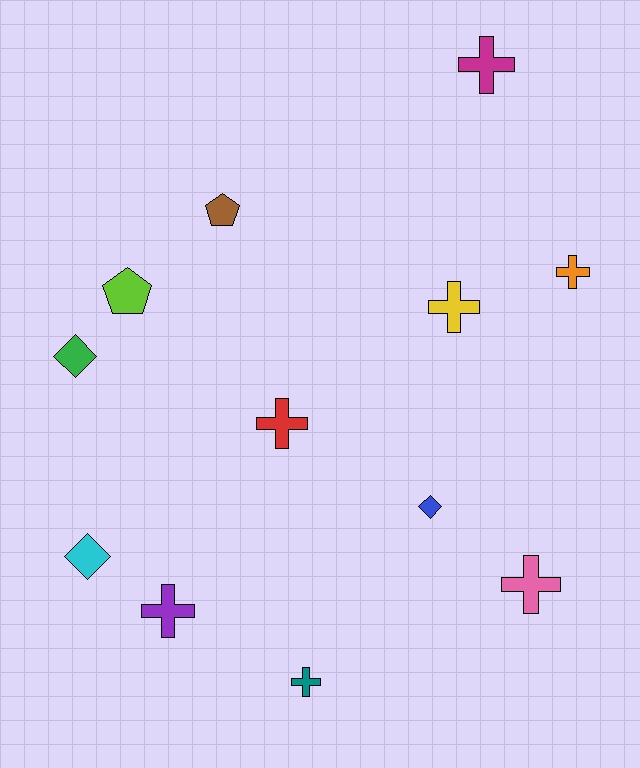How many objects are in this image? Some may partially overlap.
There are 12 objects.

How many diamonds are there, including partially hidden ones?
There are 3 diamonds.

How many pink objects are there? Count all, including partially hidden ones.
There is 1 pink object.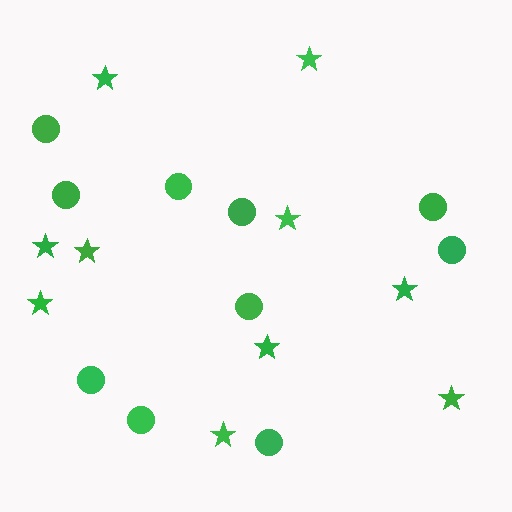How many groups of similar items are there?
There are 2 groups: one group of stars (10) and one group of circles (10).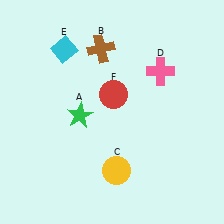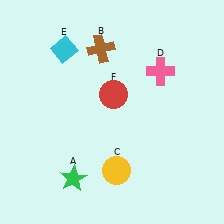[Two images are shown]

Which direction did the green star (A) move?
The green star (A) moved down.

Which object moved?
The green star (A) moved down.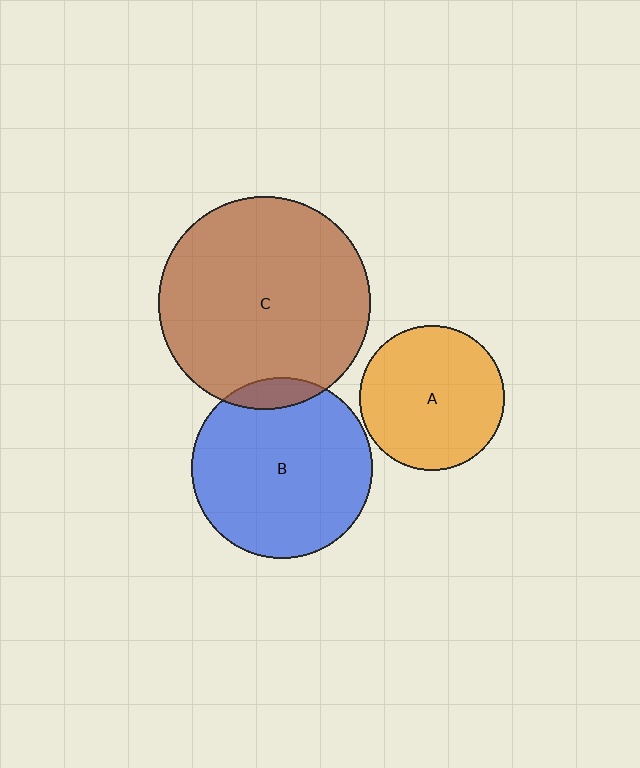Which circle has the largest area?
Circle C (brown).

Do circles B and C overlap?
Yes.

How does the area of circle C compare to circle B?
Approximately 1.4 times.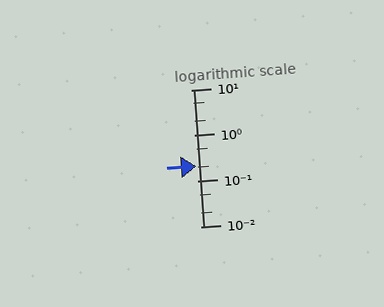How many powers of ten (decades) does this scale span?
The scale spans 3 decades, from 0.01 to 10.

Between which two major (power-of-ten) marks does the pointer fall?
The pointer is between 0.1 and 1.